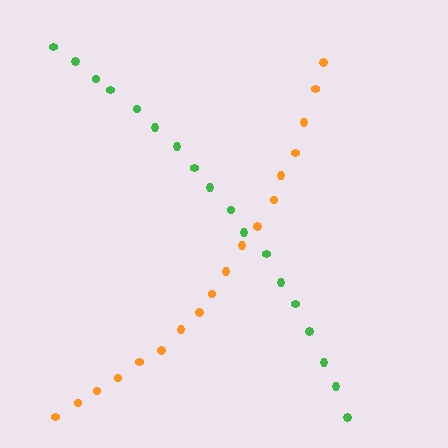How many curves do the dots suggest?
There are 2 distinct paths.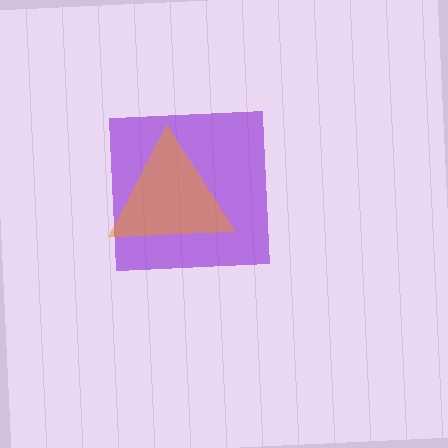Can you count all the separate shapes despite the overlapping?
Yes, there are 2 separate shapes.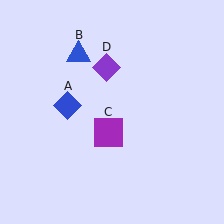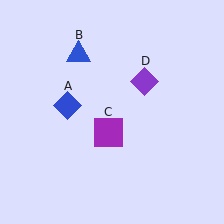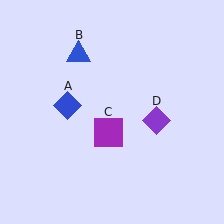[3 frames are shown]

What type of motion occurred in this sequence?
The purple diamond (object D) rotated clockwise around the center of the scene.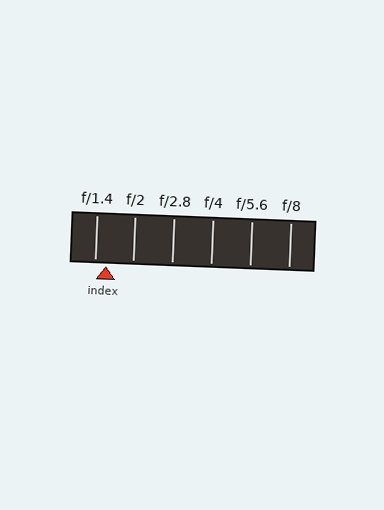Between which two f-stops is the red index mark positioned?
The index mark is between f/1.4 and f/2.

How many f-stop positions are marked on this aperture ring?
There are 6 f-stop positions marked.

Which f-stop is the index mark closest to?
The index mark is closest to f/1.4.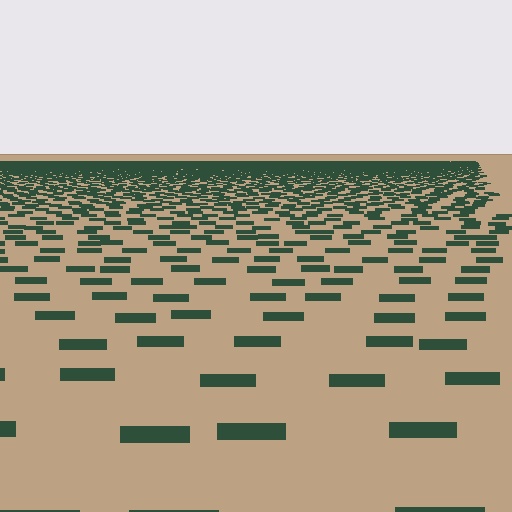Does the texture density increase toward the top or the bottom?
Density increases toward the top.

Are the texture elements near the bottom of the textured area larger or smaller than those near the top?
Larger. Near the bottom, elements are closer to the viewer and appear at a bigger on-screen size.